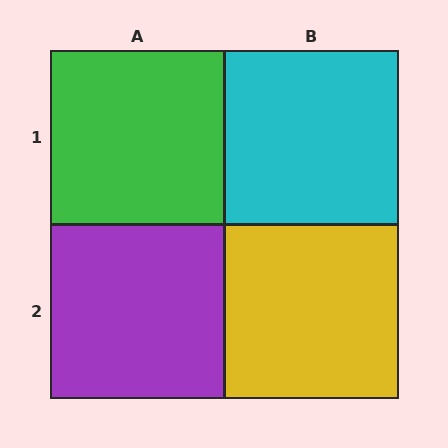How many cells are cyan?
1 cell is cyan.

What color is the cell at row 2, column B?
Yellow.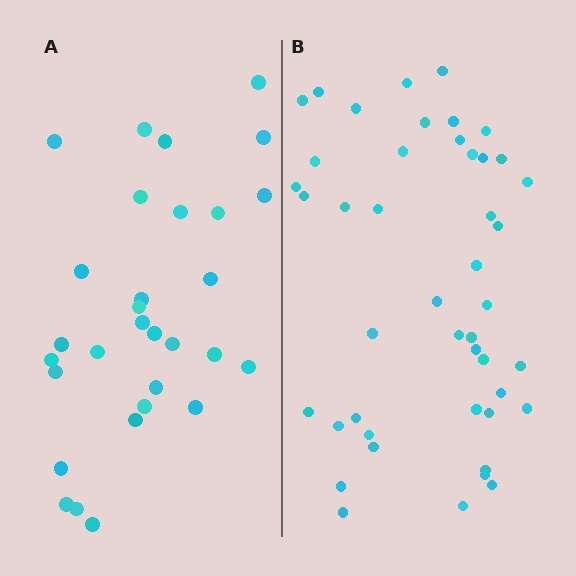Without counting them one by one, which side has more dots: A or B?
Region B (the right region) has more dots.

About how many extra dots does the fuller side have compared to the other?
Region B has approximately 15 more dots than region A.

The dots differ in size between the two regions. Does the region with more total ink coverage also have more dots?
No. Region A has more total ink coverage because its dots are larger, but region B actually contains more individual dots. Total area can be misleading — the number of items is what matters here.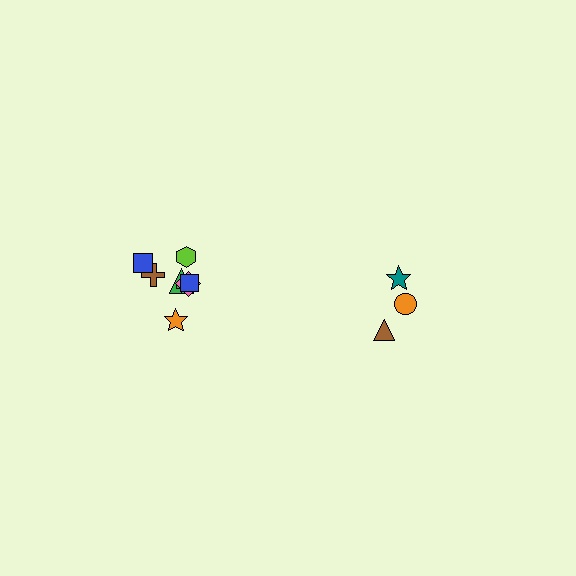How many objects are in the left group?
There are 8 objects.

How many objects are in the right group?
There are 3 objects.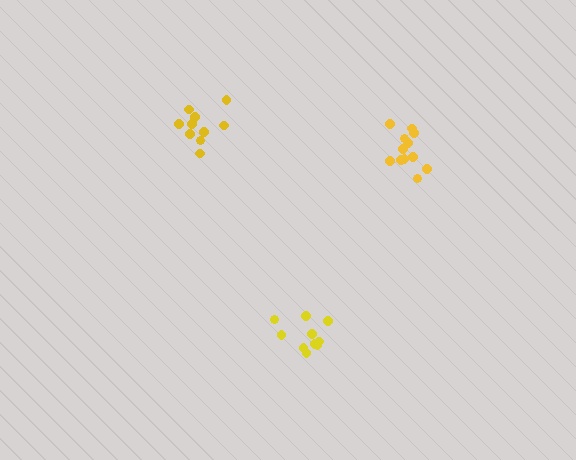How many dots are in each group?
Group 1: 12 dots, Group 2: 10 dots, Group 3: 10 dots (32 total).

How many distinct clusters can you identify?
There are 3 distinct clusters.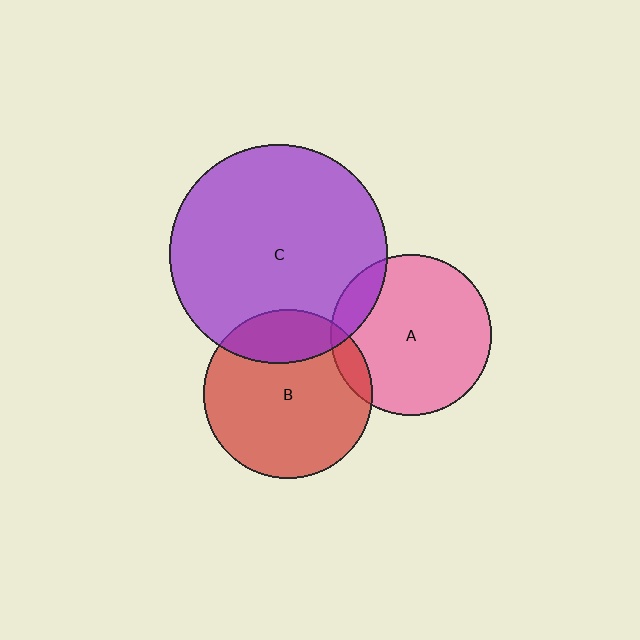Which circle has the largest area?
Circle C (purple).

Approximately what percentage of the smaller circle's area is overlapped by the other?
Approximately 20%.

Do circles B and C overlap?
Yes.